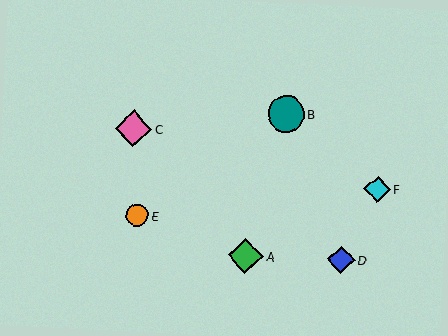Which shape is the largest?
The pink diamond (labeled C) is the largest.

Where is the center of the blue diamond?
The center of the blue diamond is at (341, 260).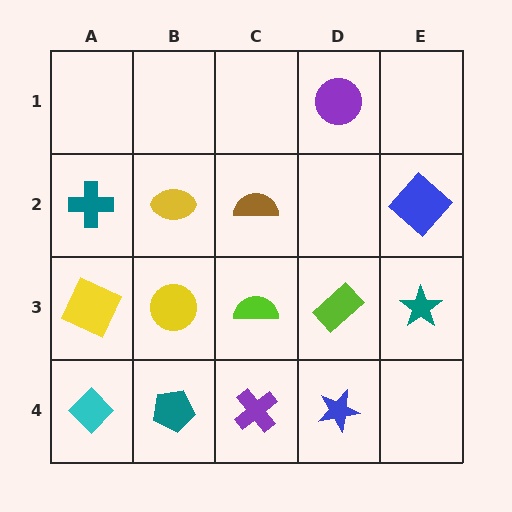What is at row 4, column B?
A teal pentagon.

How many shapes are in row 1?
1 shape.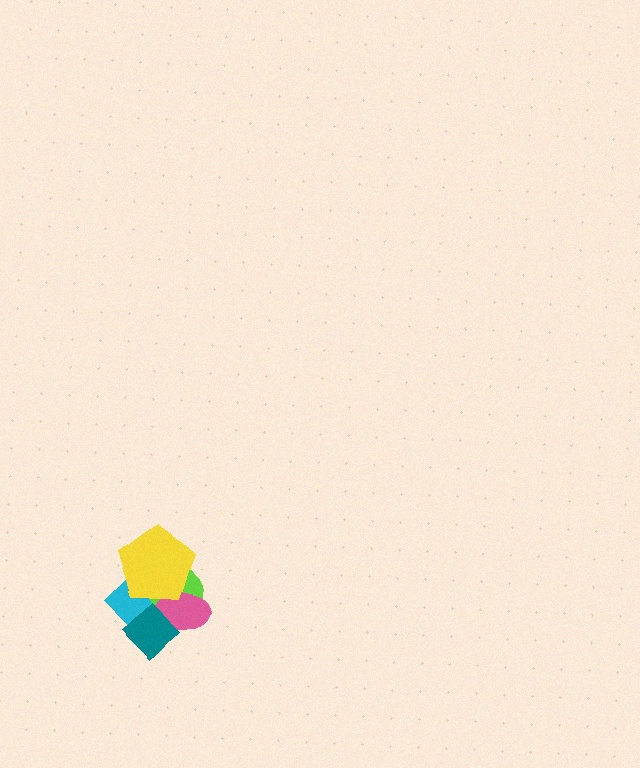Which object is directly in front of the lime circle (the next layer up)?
The pink ellipse is directly in front of the lime circle.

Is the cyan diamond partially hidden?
Yes, it is partially covered by another shape.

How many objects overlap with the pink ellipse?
4 objects overlap with the pink ellipse.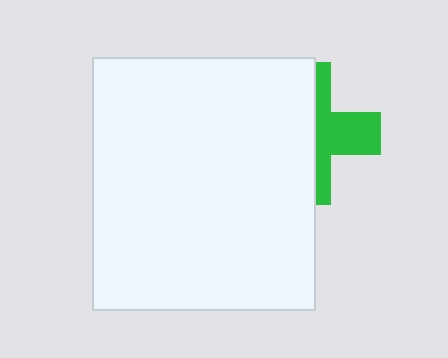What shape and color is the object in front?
The object in front is a white rectangle.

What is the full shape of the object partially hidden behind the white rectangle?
The partially hidden object is a green cross.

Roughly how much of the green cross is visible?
A small part of it is visible (roughly 42%).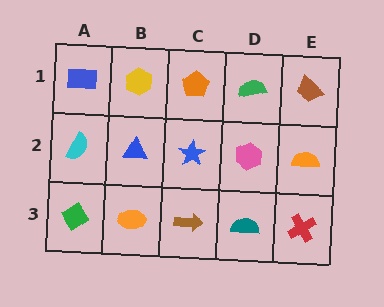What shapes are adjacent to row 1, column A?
A cyan semicircle (row 2, column A), a yellow hexagon (row 1, column B).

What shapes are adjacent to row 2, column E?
A brown trapezoid (row 1, column E), a red cross (row 3, column E), a pink hexagon (row 2, column D).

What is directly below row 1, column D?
A pink hexagon.